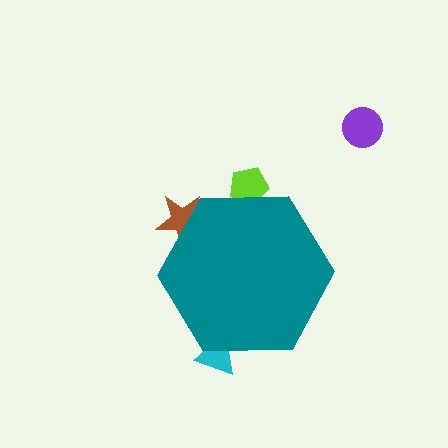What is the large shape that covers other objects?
A teal hexagon.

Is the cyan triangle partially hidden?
Yes, the cyan triangle is partially hidden behind the teal hexagon.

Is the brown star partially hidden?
Yes, the brown star is partially hidden behind the teal hexagon.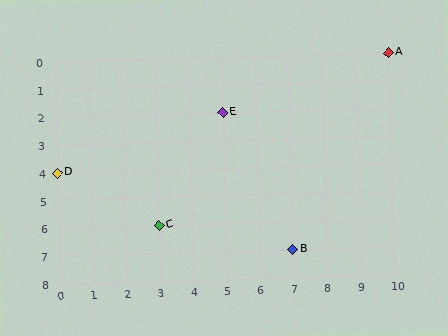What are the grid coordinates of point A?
Point A is at grid coordinates (10, 0).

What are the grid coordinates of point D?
Point D is at grid coordinates (0, 4).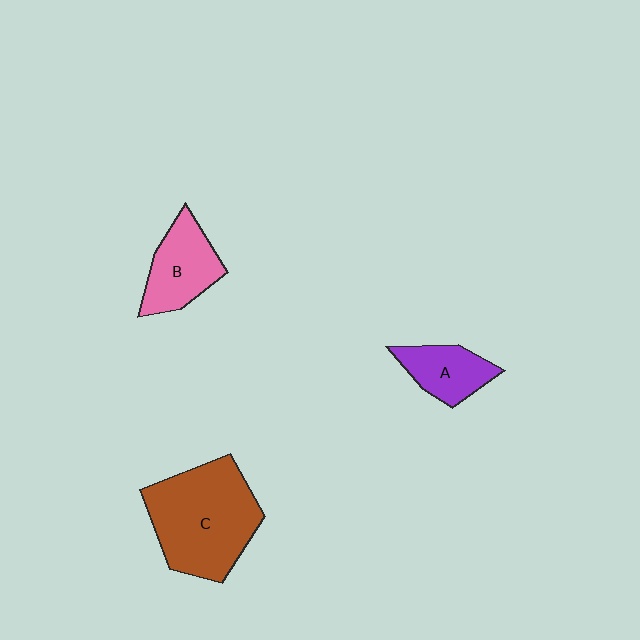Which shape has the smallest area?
Shape A (purple).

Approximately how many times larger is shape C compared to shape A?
Approximately 2.4 times.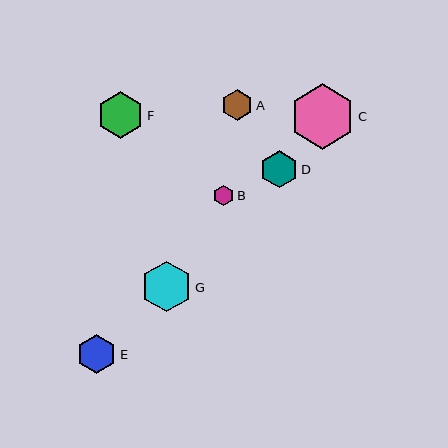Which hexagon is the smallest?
Hexagon B is the smallest with a size of approximately 20 pixels.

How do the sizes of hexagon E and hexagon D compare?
Hexagon E and hexagon D are approximately the same size.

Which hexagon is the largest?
Hexagon C is the largest with a size of approximately 65 pixels.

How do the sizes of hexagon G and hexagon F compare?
Hexagon G and hexagon F are approximately the same size.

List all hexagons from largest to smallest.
From largest to smallest: C, G, F, E, D, A, B.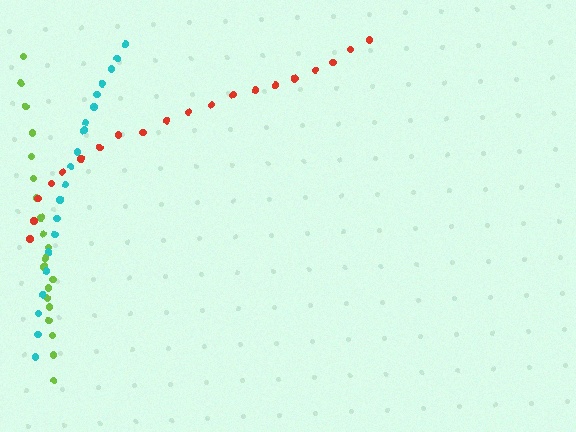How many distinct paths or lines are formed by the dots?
There are 3 distinct paths.